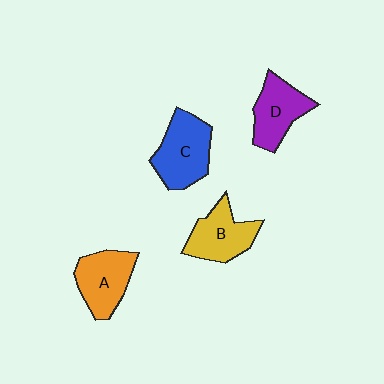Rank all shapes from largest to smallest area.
From largest to smallest: C (blue), A (orange), B (yellow), D (purple).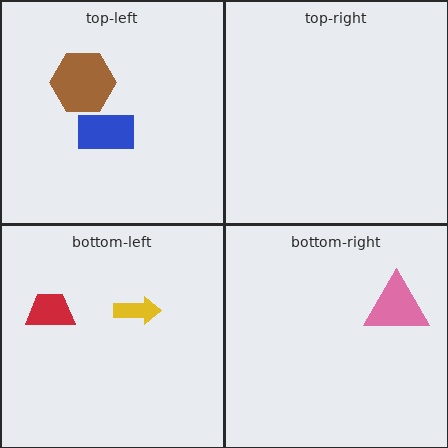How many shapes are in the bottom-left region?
2.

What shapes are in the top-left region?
The brown hexagon, the blue rectangle.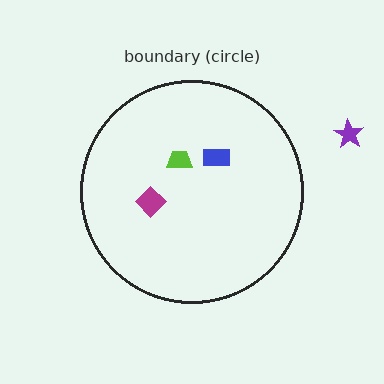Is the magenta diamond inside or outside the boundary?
Inside.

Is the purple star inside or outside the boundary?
Outside.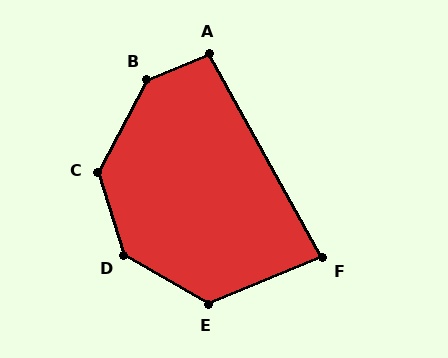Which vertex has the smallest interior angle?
F, at approximately 83 degrees.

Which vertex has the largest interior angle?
B, at approximately 140 degrees.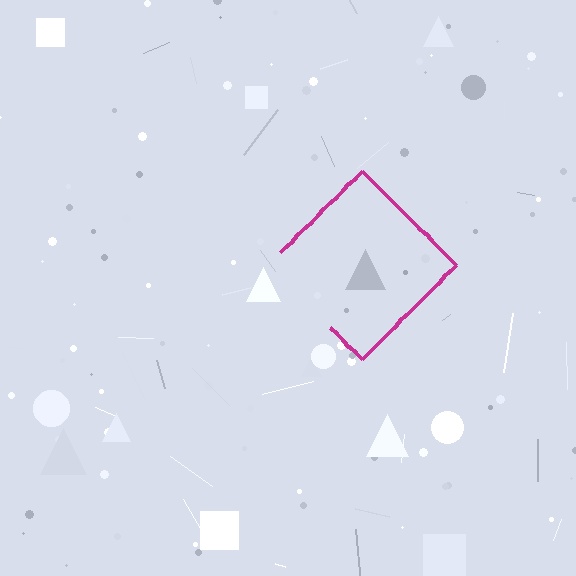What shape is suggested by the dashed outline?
The dashed outline suggests a diamond.